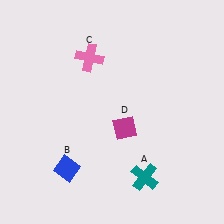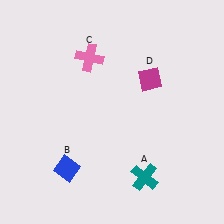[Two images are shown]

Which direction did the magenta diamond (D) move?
The magenta diamond (D) moved up.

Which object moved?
The magenta diamond (D) moved up.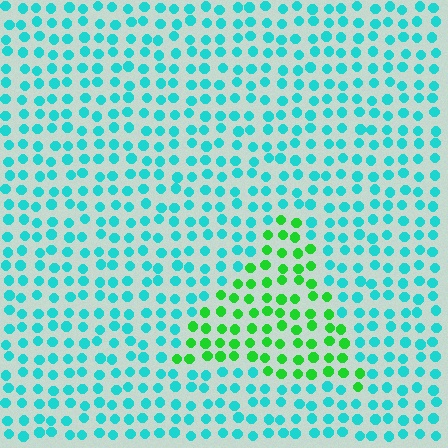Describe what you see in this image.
The image is filled with small cyan elements in a uniform arrangement. A triangle-shaped region is visible where the elements are tinted to a slightly different hue, forming a subtle color boundary.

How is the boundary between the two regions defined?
The boundary is defined purely by a slight shift in hue (about 54 degrees). Spacing, size, and orientation are identical on both sides.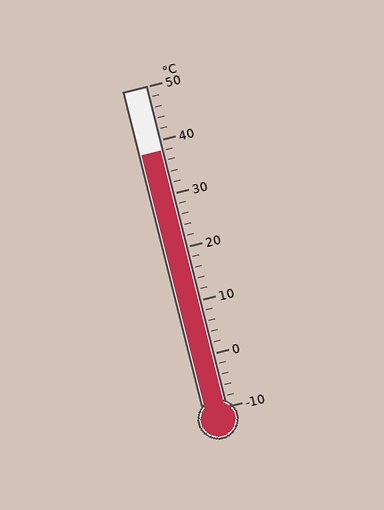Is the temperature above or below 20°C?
The temperature is above 20°C.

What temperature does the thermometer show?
The thermometer shows approximately 38°C.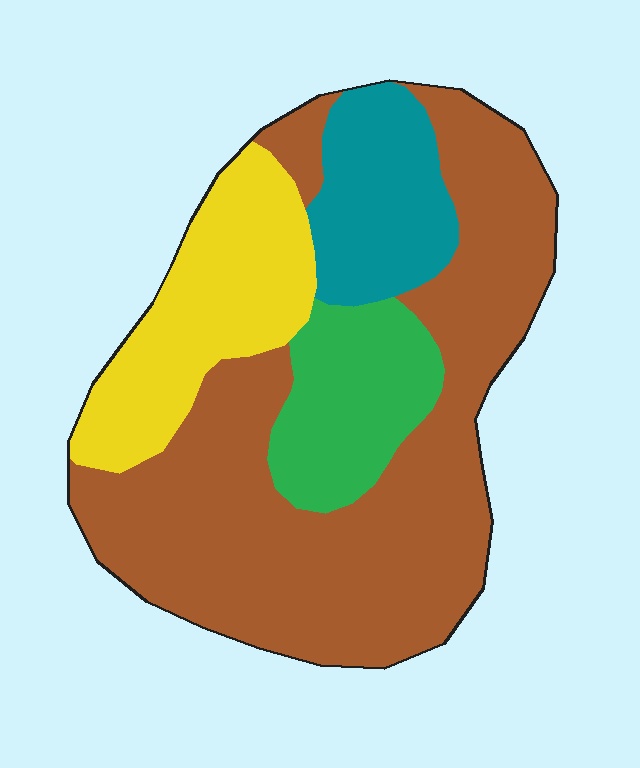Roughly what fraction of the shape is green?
Green takes up about one eighth (1/8) of the shape.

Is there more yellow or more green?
Yellow.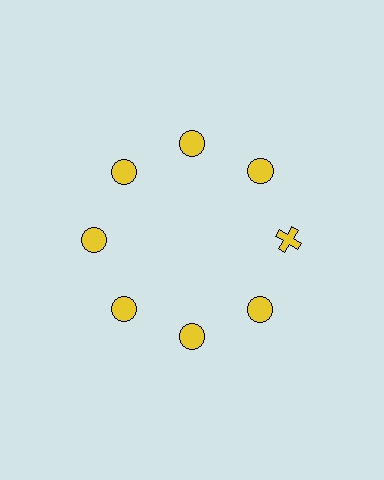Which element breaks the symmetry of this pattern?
The yellow cross at roughly the 3 o'clock position breaks the symmetry. All other shapes are yellow circles.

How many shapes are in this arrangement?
There are 8 shapes arranged in a ring pattern.